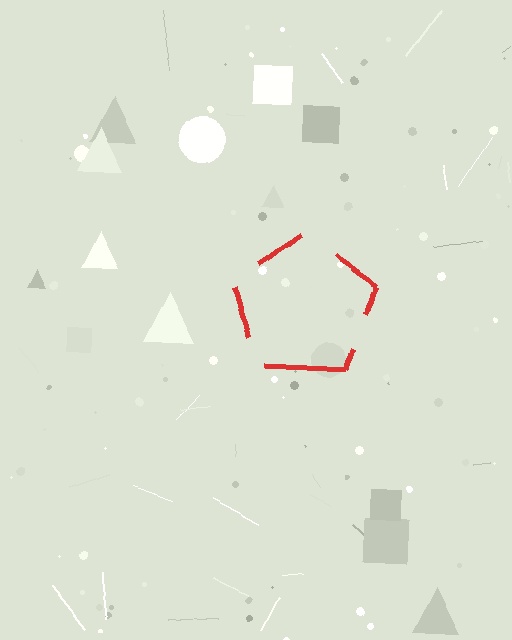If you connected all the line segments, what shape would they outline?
They would outline a pentagon.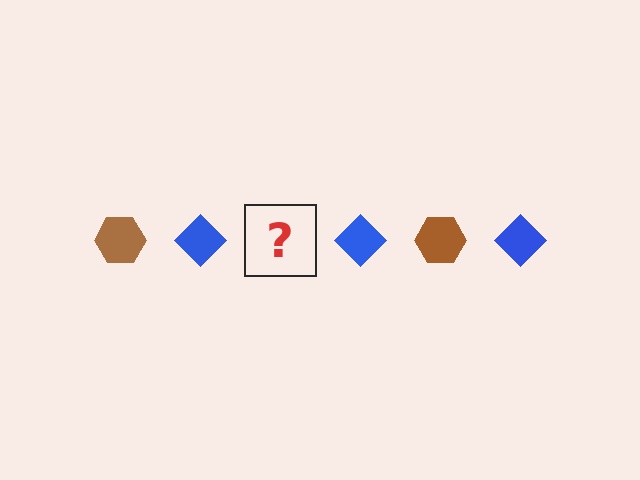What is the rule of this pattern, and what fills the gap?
The rule is that the pattern alternates between brown hexagon and blue diamond. The gap should be filled with a brown hexagon.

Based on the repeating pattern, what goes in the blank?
The blank should be a brown hexagon.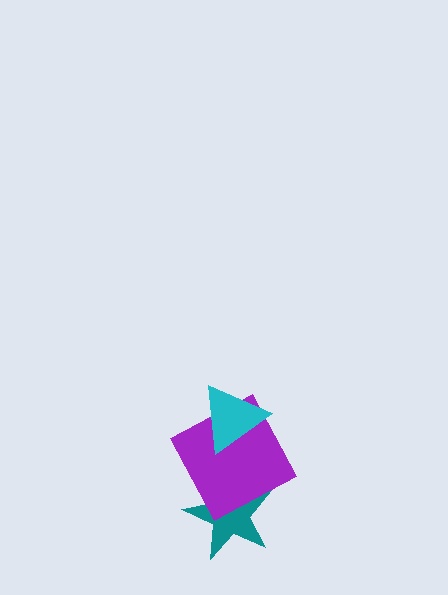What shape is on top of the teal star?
The purple square is on top of the teal star.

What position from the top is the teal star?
The teal star is 3rd from the top.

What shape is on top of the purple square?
The cyan triangle is on top of the purple square.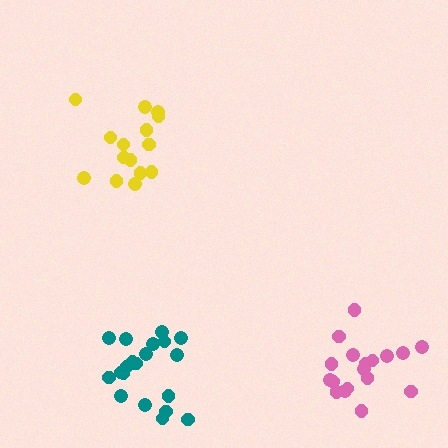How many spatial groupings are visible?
There are 3 spatial groupings.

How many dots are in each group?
Group 1: 20 dots, Group 2: 18 dots, Group 3: 15 dots (53 total).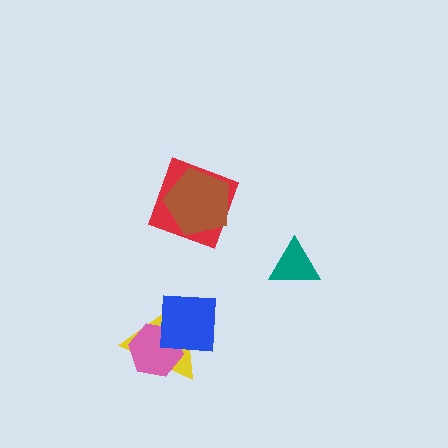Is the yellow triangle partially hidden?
Yes, it is partially covered by another shape.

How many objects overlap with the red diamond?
1 object overlaps with the red diamond.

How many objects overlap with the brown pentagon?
1 object overlaps with the brown pentagon.